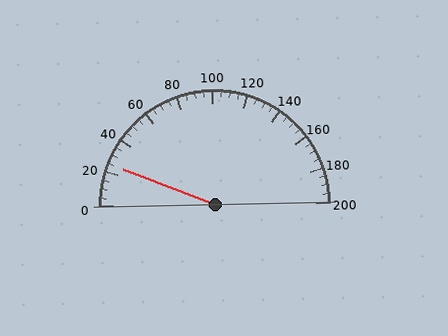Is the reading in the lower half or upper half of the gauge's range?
The reading is in the lower half of the range (0 to 200).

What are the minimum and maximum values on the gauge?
The gauge ranges from 0 to 200.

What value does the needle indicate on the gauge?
The needle indicates approximately 25.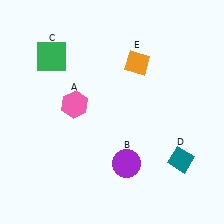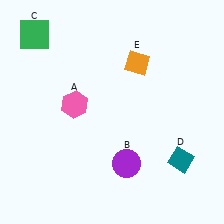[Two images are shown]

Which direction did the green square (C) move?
The green square (C) moved up.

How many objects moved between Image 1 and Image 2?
1 object moved between the two images.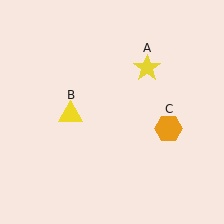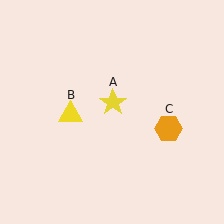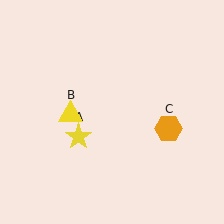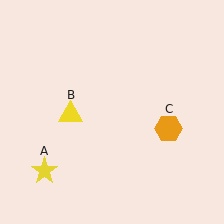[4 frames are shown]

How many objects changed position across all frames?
1 object changed position: yellow star (object A).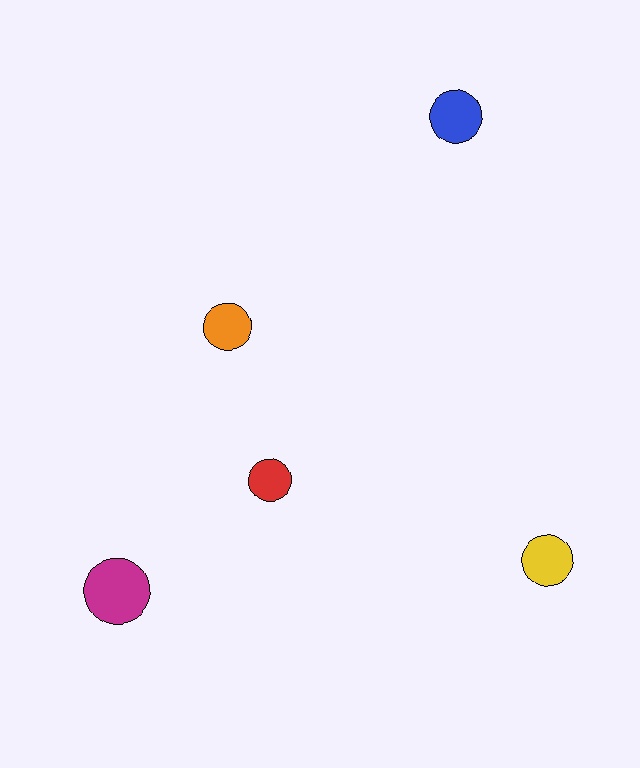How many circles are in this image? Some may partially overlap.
There are 5 circles.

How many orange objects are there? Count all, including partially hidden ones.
There is 1 orange object.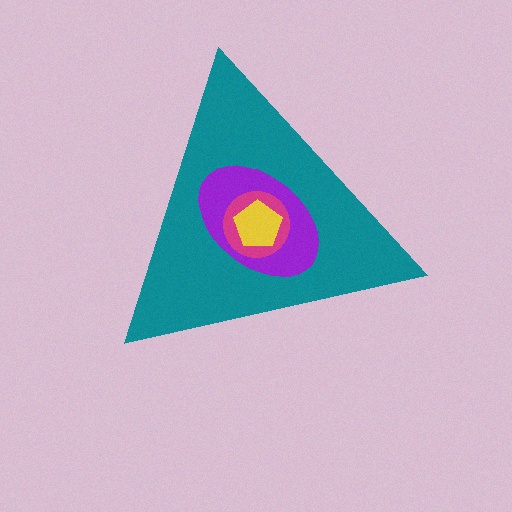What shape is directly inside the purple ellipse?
The magenta circle.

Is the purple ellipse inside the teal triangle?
Yes.